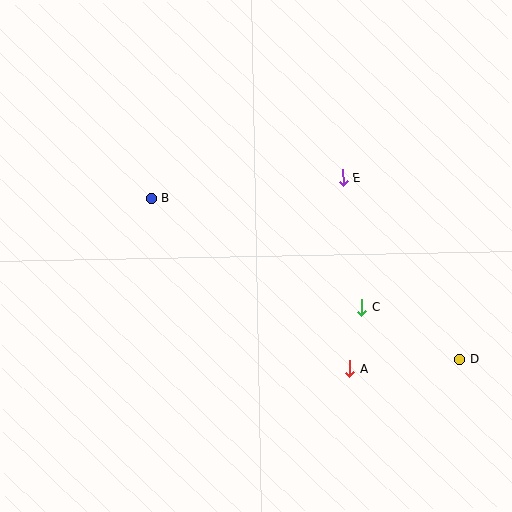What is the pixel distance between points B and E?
The distance between B and E is 193 pixels.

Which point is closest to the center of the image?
Point E at (343, 178) is closest to the center.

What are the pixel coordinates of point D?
Point D is at (460, 359).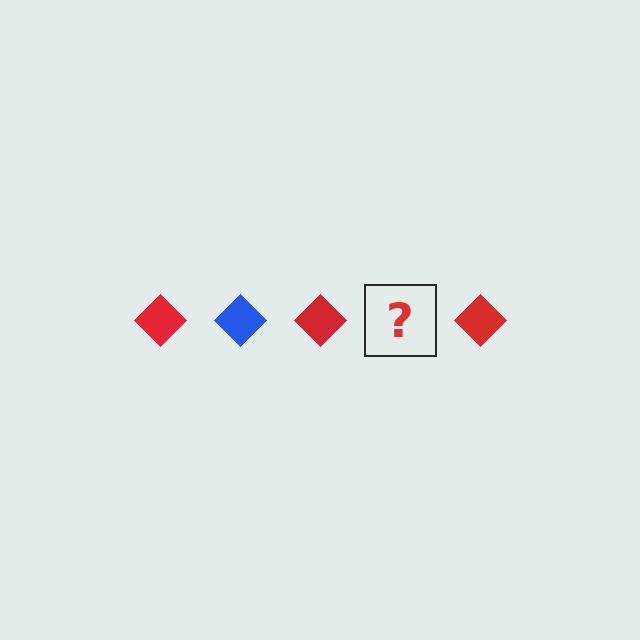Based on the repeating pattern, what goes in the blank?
The blank should be a blue diamond.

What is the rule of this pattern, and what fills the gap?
The rule is that the pattern cycles through red, blue diamonds. The gap should be filled with a blue diamond.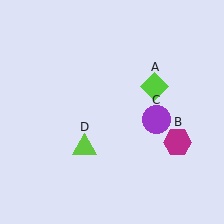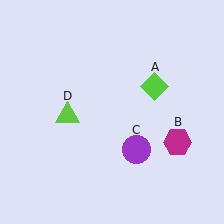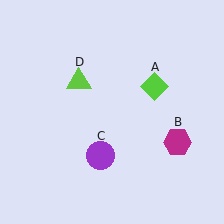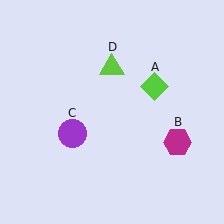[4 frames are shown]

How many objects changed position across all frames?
2 objects changed position: purple circle (object C), lime triangle (object D).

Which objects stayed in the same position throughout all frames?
Lime diamond (object A) and magenta hexagon (object B) remained stationary.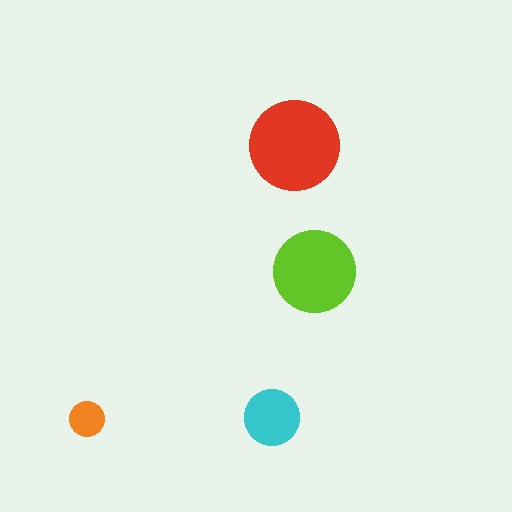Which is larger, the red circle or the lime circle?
The red one.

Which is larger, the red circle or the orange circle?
The red one.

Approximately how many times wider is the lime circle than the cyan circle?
About 1.5 times wider.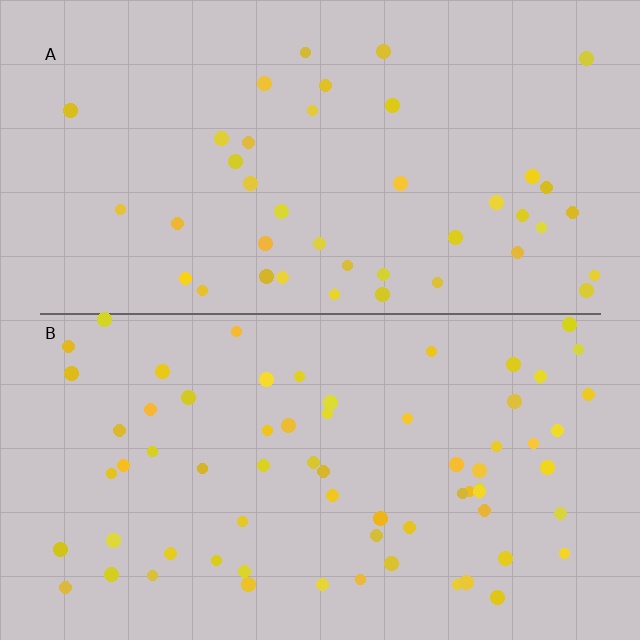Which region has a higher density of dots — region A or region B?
B (the bottom).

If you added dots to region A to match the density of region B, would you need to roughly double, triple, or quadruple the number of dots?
Approximately double.